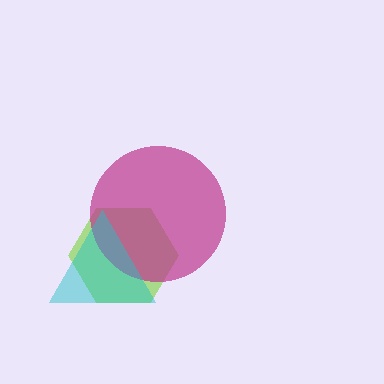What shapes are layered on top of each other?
The layered shapes are: a lime hexagon, a magenta circle, a cyan triangle.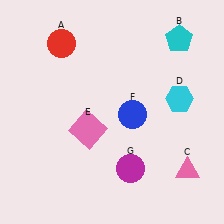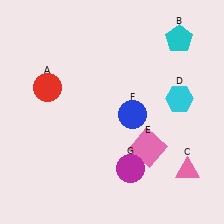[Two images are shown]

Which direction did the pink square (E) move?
The pink square (E) moved right.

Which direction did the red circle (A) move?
The red circle (A) moved down.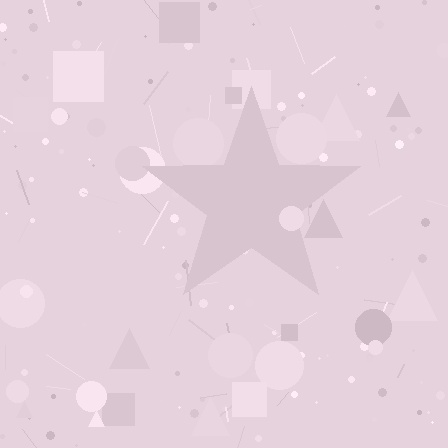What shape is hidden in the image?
A star is hidden in the image.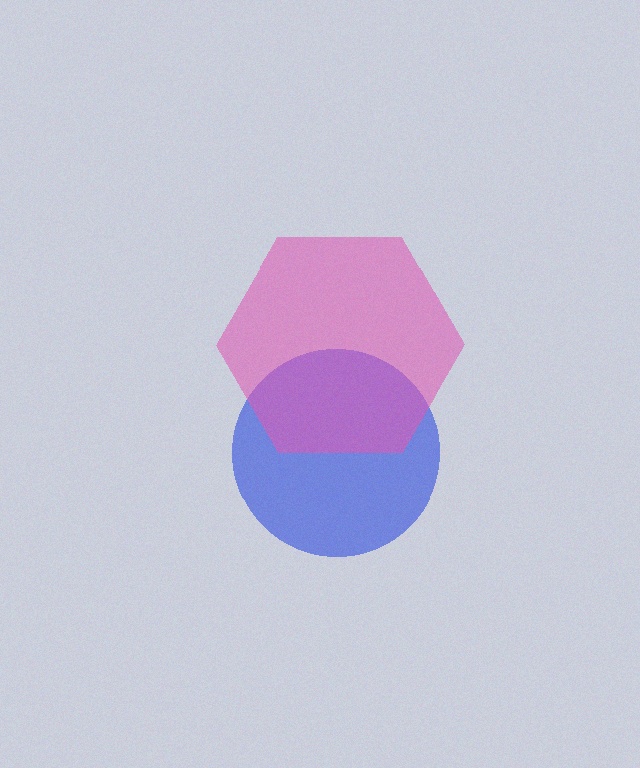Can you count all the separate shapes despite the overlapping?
Yes, there are 2 separate shapes.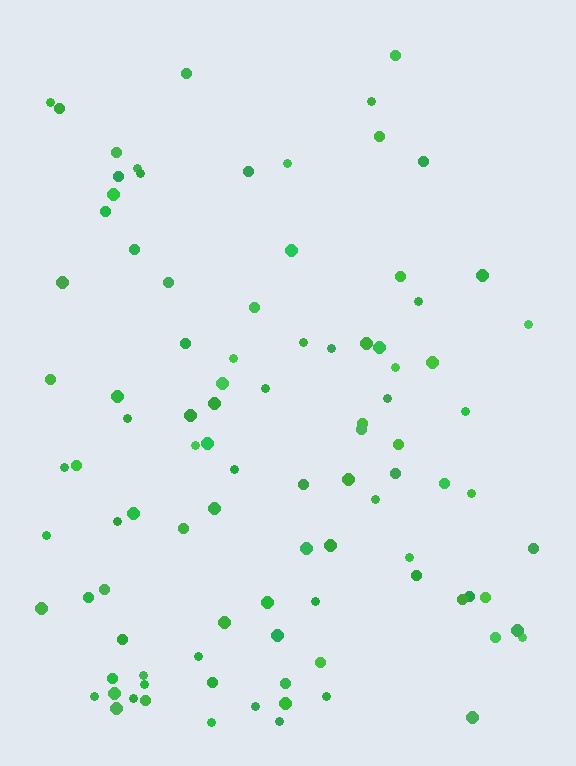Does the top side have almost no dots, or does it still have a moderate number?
Still a moderate number, just noticeably fewer than the bottom.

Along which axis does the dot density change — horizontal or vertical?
Vertical.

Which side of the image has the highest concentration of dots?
The bottom.